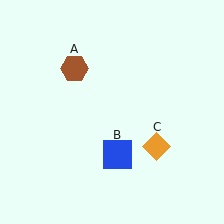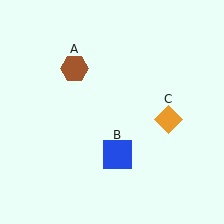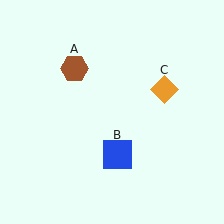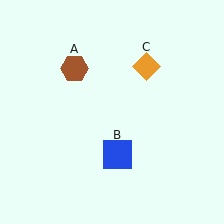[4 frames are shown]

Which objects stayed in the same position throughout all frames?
Brown hexagon (object A) and blue square (object B) remained stationary.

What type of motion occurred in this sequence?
The orange diamond (object C) rotated counterclockwise around the center of the scene.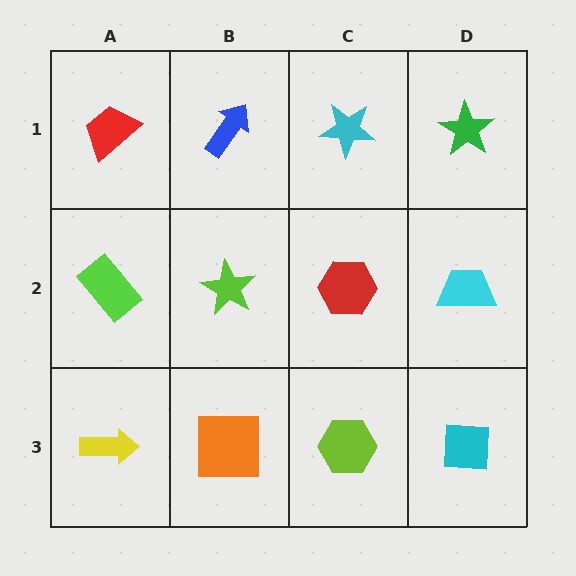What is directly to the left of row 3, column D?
A lime hexagon.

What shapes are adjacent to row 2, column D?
A green star (row 1, column D), a cyan square (row 3, column D), a red hexagon (row 2, column C).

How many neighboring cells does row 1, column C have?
3.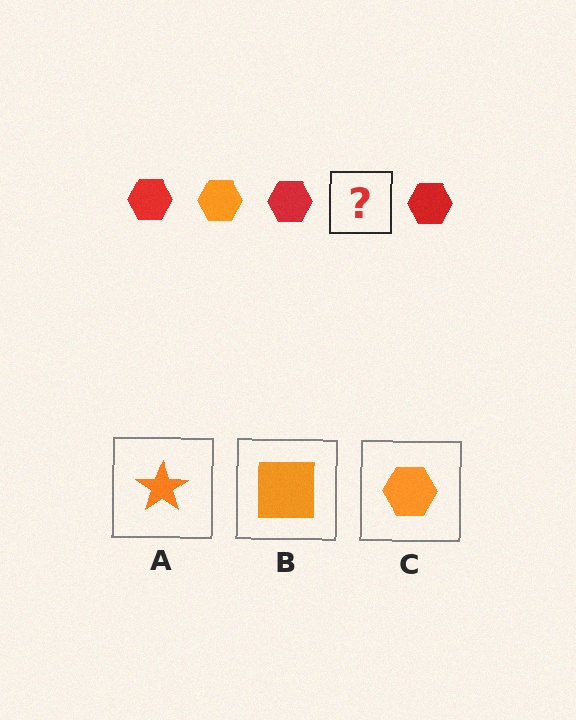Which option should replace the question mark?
Option C.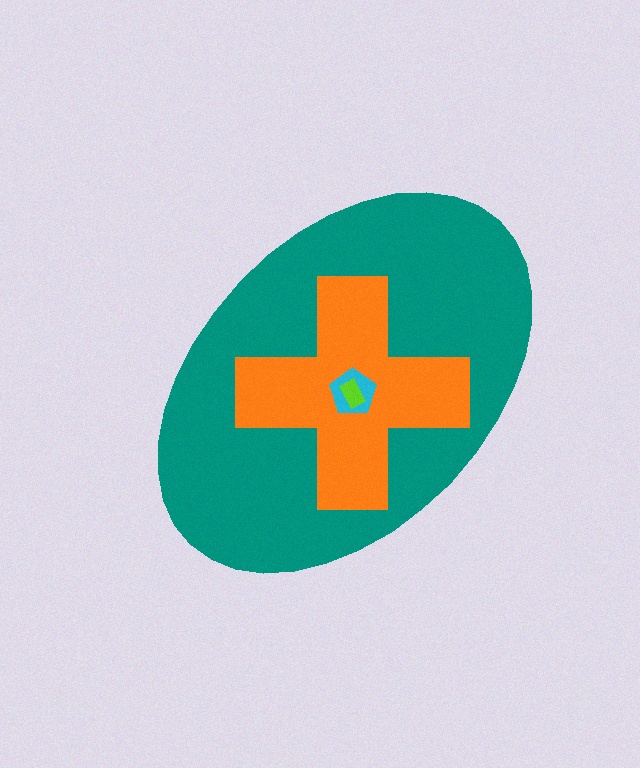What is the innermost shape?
The lime rectangle.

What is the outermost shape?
The teal ellipse.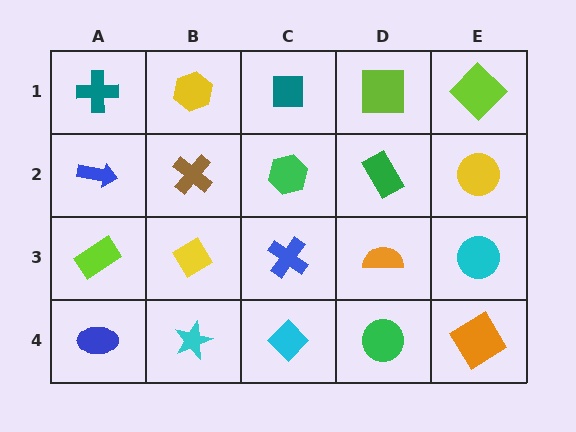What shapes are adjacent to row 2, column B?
A yellow hexagon (row 1, column B), a yellow diamond (row 3, column B), a blue arrow (row 2, column A), a green hexagon (row 2, column C).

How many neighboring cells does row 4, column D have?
3.